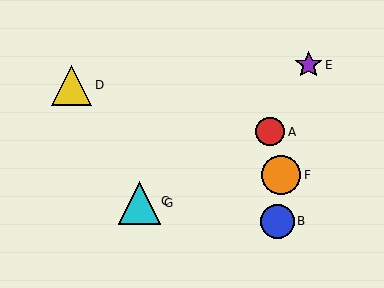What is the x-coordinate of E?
Object E is at x≈309.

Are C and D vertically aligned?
No, C is at x≈139 and D is at x≈72.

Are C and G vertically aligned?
Yes, both are at x≈139.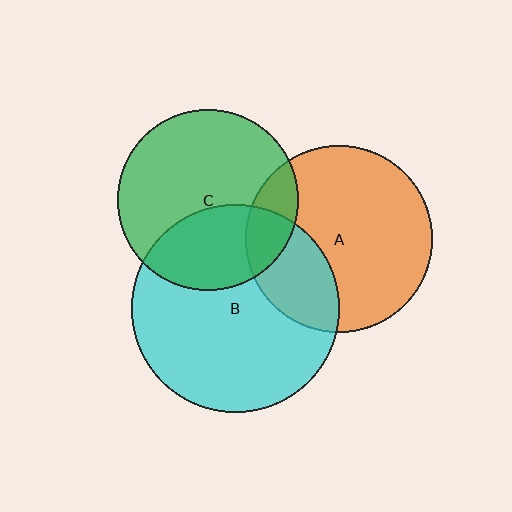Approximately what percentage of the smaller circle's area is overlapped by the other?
Approximately 15%.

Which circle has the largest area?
Circle B (cyan).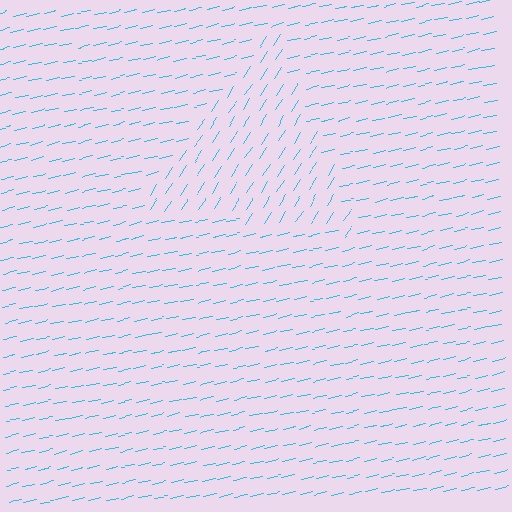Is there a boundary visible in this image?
Yes, there is a texture boundary formed by a change in line orientation.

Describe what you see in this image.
The image is filled with small cyan line segments. A triangle region in the image has lines oriented differently from the surrounding lines, creating a visible texture boundary.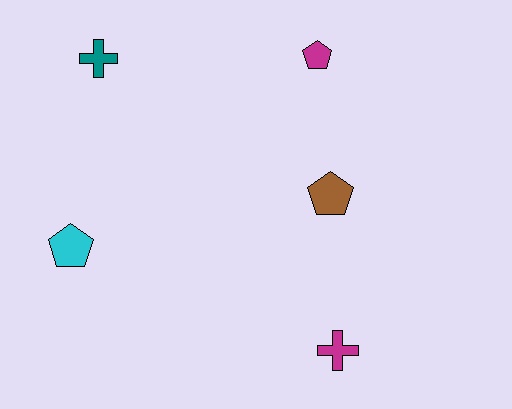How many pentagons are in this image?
There are 3 pentagons.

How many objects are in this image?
There are 5 objects.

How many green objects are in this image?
There are no green objects.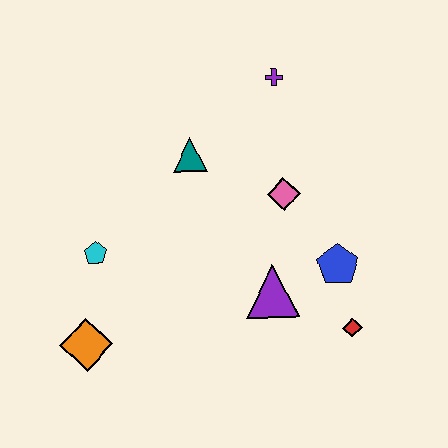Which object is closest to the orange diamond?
The cyan pentagon is closest to the orange diamond.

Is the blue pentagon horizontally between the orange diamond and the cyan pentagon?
No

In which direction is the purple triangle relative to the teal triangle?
The purple triangle is below the teal triangle.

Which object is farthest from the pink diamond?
The orange diamond is farthest from the pink diamond.